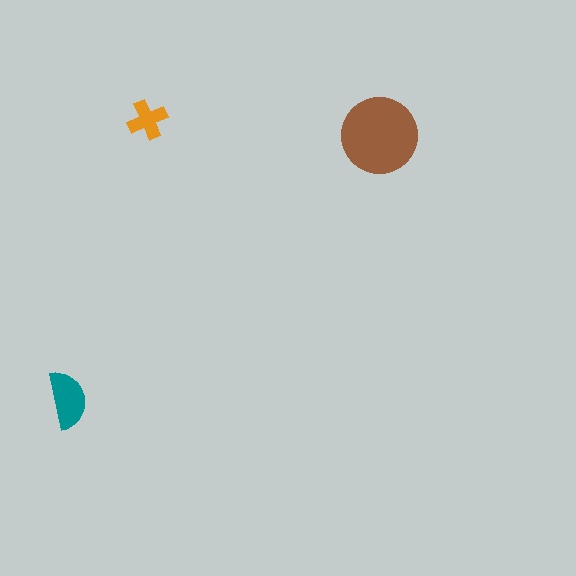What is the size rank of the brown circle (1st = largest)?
1st.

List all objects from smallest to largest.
The orange cross, the teal semicircle, the brown circle.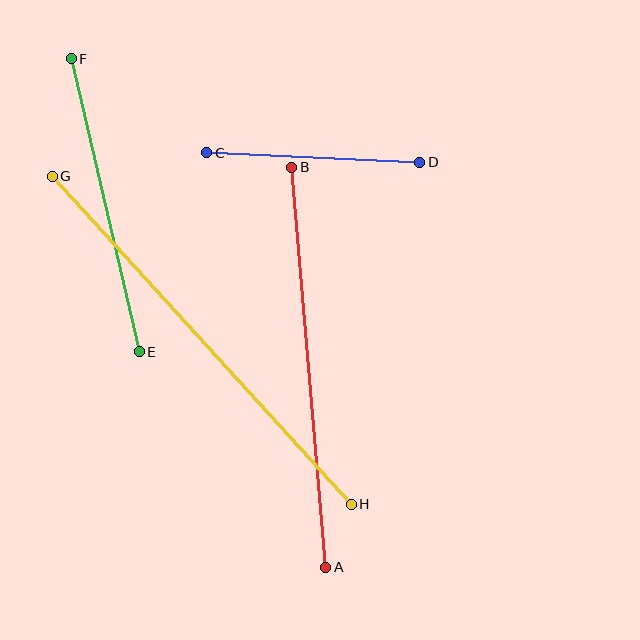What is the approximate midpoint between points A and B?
The midpoint is at approximately (309, 367) pixels.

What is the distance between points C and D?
The distance is approximately 213 pixels.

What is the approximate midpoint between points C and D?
The midpoint is at approximately (313, 158) pixels.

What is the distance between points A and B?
The distance is approximately 402 pixels.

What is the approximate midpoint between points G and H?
The midpoint is at approximately (202, 340) pixels.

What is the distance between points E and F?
The distance is approximately 301 pixels.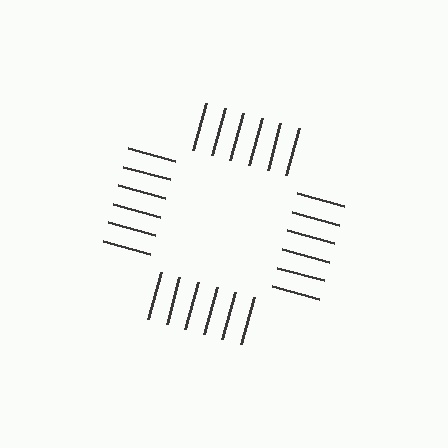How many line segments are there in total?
24 — 6 along each of the 4 edges.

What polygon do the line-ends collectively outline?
An illusory square — the line segments terminate on its edges but no continuous stroke is drawn.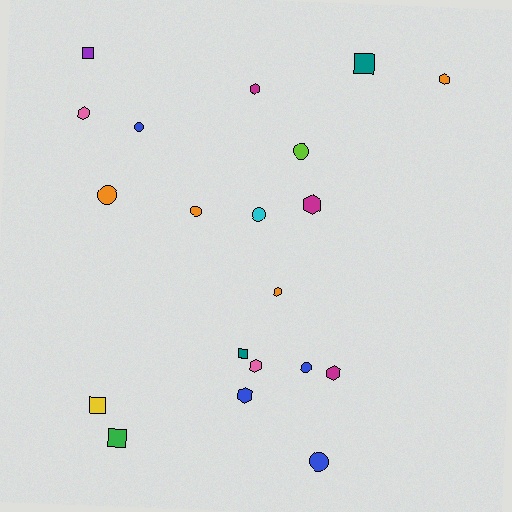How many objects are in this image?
There are 20 objects.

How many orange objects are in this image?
There are 4 orange objects.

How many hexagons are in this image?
There are 8 hexagons.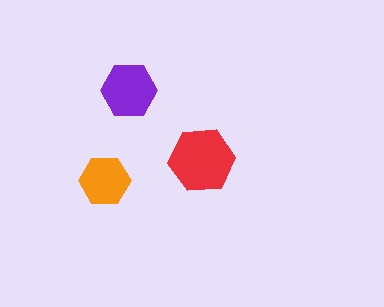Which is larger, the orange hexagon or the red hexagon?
The red one.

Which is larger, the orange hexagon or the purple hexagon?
The purple one.